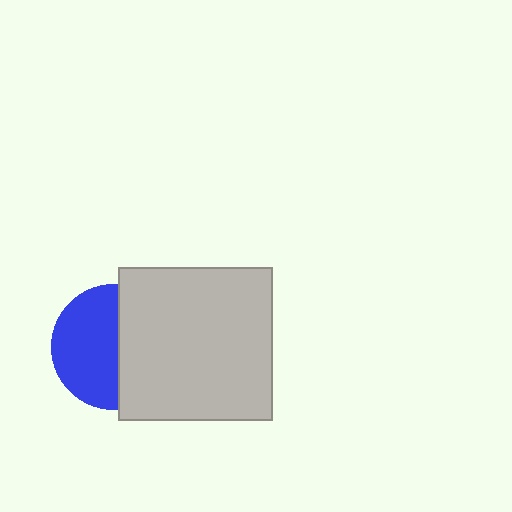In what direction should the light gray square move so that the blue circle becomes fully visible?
The light gray square should move right. That is the shortest direction to clear the overlap and leave the blue circle fully visible.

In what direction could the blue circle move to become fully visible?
The blue circle could move left. That would shift it out from behind the light gray square entirely.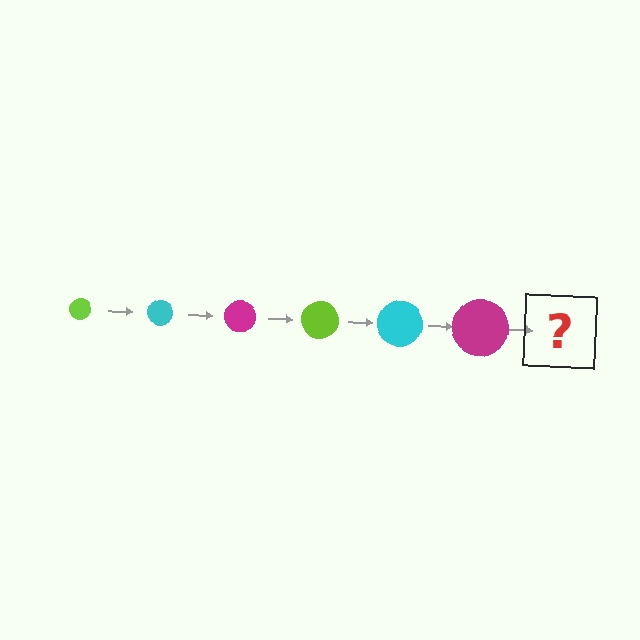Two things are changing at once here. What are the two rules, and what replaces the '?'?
The two rules are that the circle grows larger each step and the color cycles through lime, cyan, and magenta. The '?' should be a lime circle, larger than the previous one.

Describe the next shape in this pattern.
It should be a lime circle, larger than the previous one.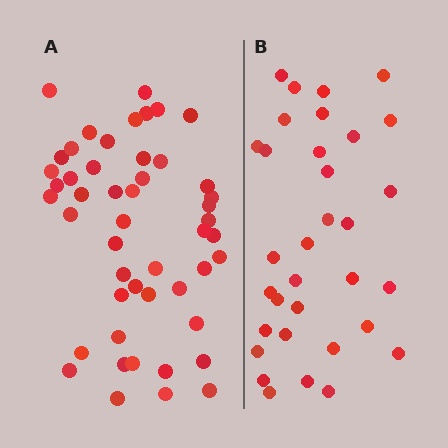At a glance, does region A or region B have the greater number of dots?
Region A (the left region) has more dots.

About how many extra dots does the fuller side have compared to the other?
Region A has approximately 15 more dots than region B.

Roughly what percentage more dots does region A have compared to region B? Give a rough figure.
About 50% more.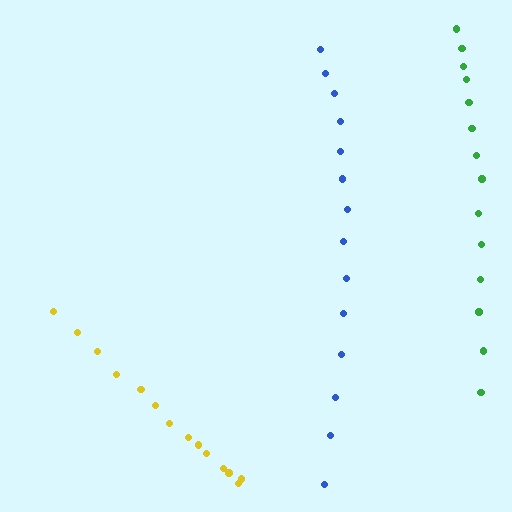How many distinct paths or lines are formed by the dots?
There are 3 distinct paths.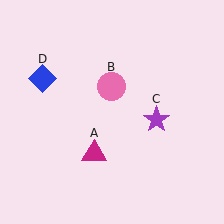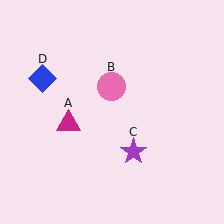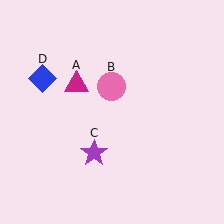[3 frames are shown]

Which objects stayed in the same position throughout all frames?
Pink circle (object B) and blue diamond (object D) remained stationary.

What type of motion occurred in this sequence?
The magenta triangle (object A), purple star (object C) rotated clockwise around the center of the scene.